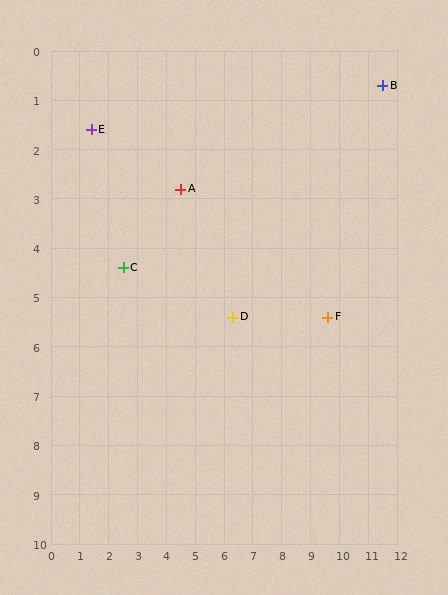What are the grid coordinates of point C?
Point C is at approximately (2.5, 4.4).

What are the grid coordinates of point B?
Point B is at approximately (11.5, 0.7).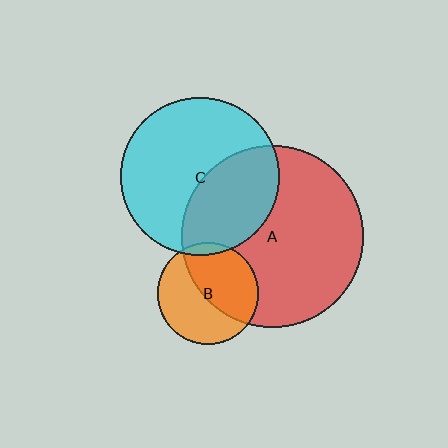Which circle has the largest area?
Circle A (red).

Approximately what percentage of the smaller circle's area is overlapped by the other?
Approximately 50%.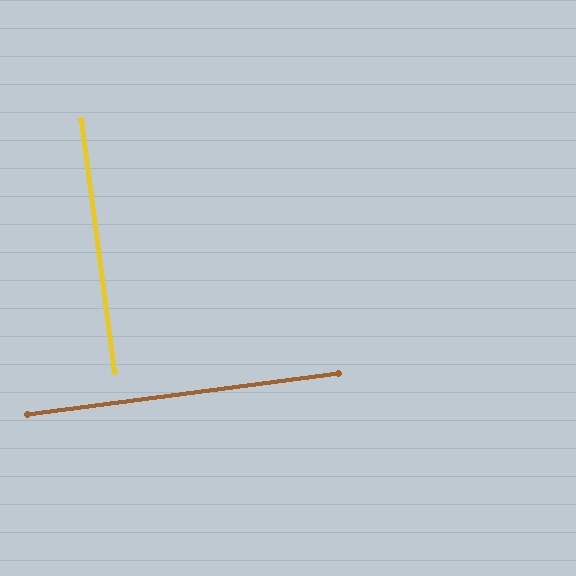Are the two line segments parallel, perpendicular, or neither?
Perpendicular — they meet at approximately 90°.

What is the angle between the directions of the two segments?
Approximately 90 degrees.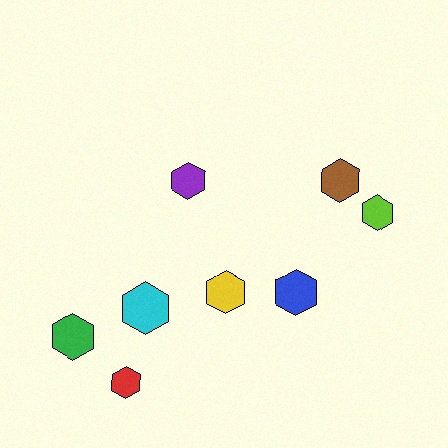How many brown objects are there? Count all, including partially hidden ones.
There is 1 brown object.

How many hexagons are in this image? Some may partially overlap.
There are 8 hexagons.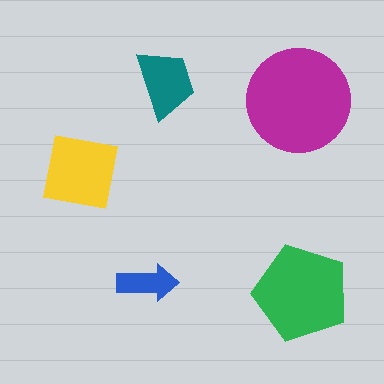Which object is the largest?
The magenta circle.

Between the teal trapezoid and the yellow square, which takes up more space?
The yellow square.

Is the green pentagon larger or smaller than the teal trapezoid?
Larger.